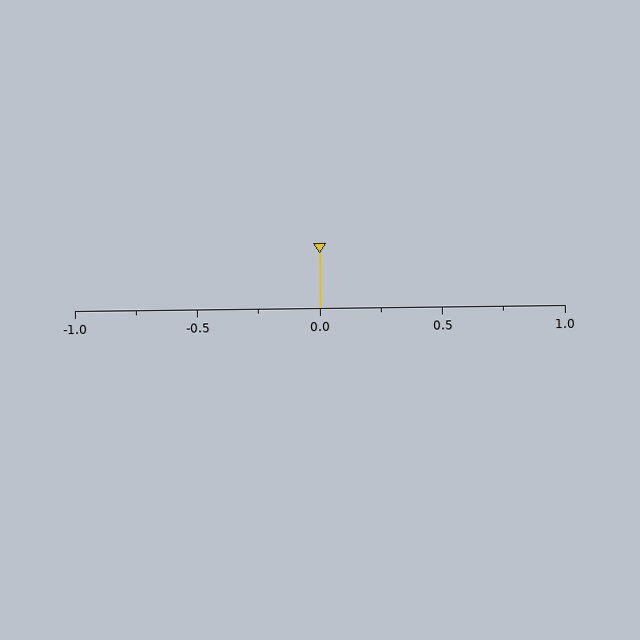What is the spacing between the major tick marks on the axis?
The major ticks are spaced 0.5 apart.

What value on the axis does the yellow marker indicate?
The marker indicates approximately 0.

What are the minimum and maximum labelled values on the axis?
The axis runs from -1.0 to 1.0.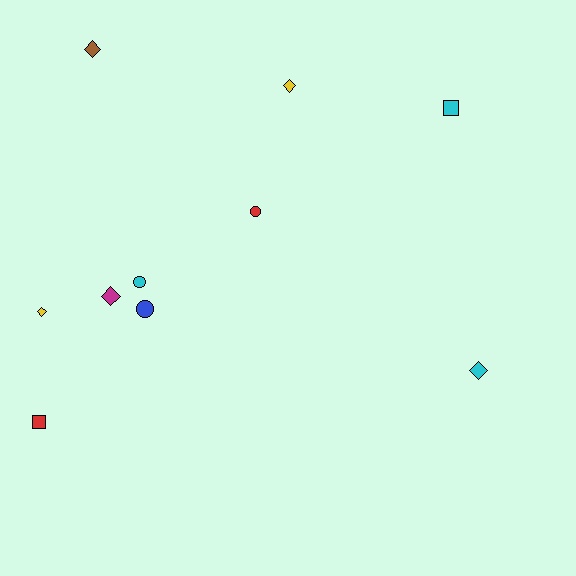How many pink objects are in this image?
There are no pink objects.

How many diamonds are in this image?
There are 5 diamonds.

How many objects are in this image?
There are 10 objects.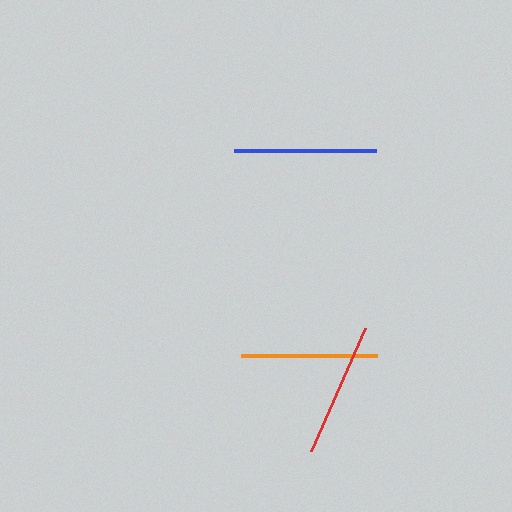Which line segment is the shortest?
The red line is the shortest at approximately 134 pixels.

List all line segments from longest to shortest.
From longest to shortest: blue, orange, red.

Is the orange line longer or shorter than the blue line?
The blue line is longer than the orange line.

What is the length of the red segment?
The red segment is approximately 134 pixels long.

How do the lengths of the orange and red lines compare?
The orange and red lines are approximately the same length.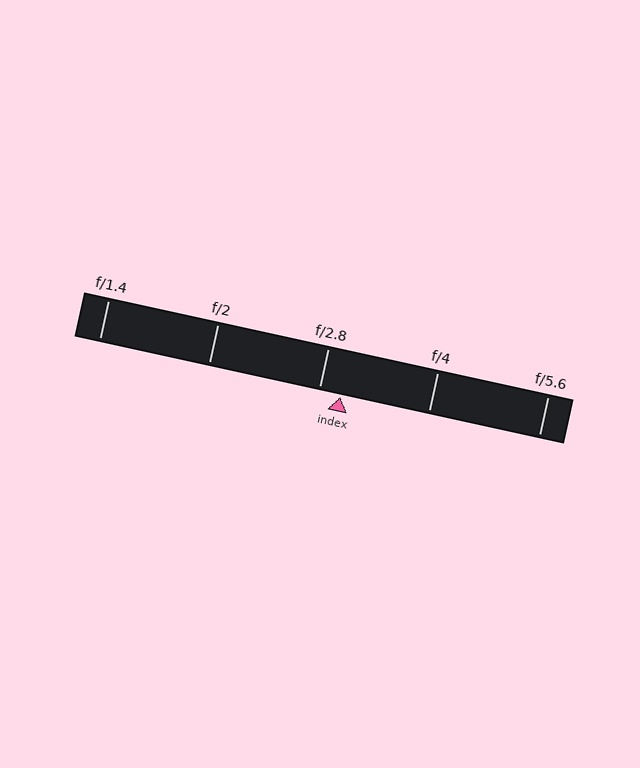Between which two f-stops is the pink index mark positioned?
The index mark is between f/2.8 and f/4.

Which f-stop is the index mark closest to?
The index mark is closest to f/2.8.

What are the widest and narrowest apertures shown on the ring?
The widest aperture shown is f/1.4 and the narrowest is f/5.6.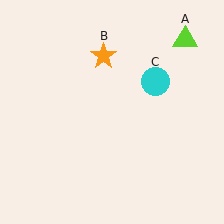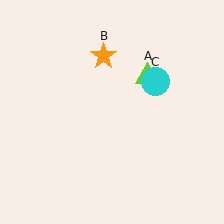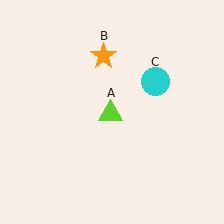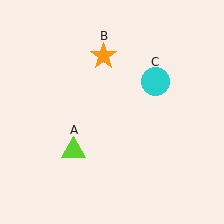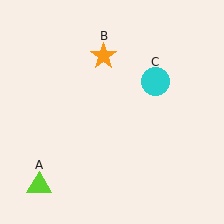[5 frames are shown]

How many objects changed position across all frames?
1 object changed position: lime triangle (object A).